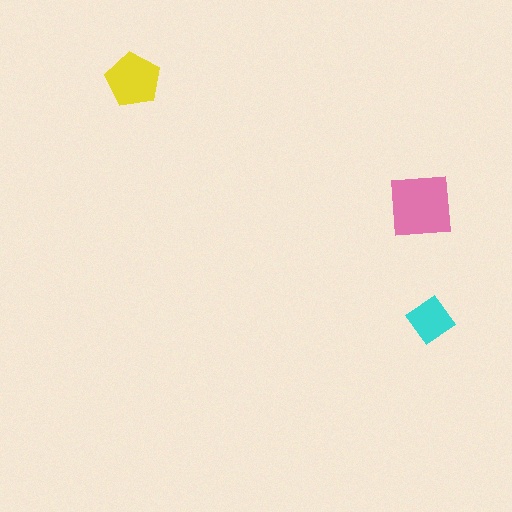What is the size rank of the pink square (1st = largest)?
1st.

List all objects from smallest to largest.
The cyan diamond, the yellow pentagon, the pink square.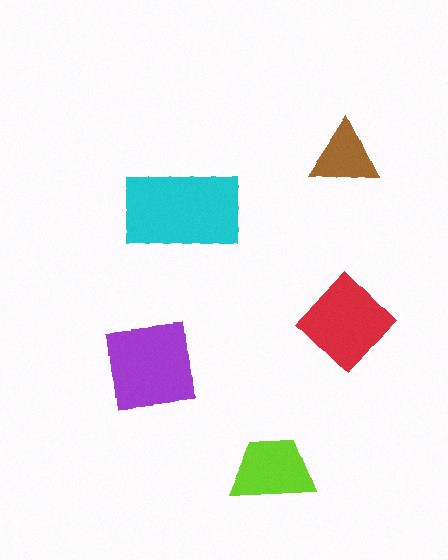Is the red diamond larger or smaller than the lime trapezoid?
Larger.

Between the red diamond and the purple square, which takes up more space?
The purple square.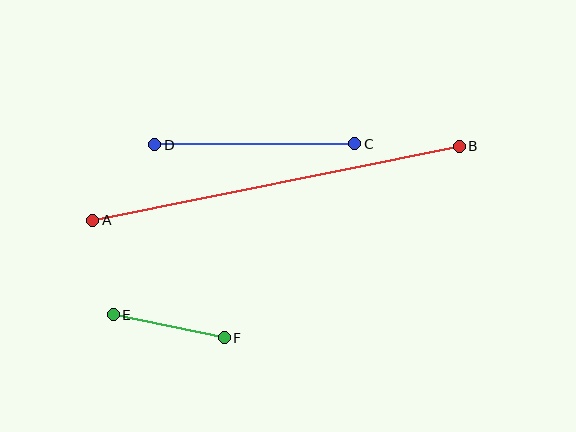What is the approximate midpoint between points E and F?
The midpoint is at approximately (169, 326) pixels.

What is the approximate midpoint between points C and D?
The midpoint is at approximately (255, 144) pixels.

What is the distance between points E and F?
The distance is approximately 113 pixels.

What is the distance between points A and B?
The distance is approximately 374 pixels.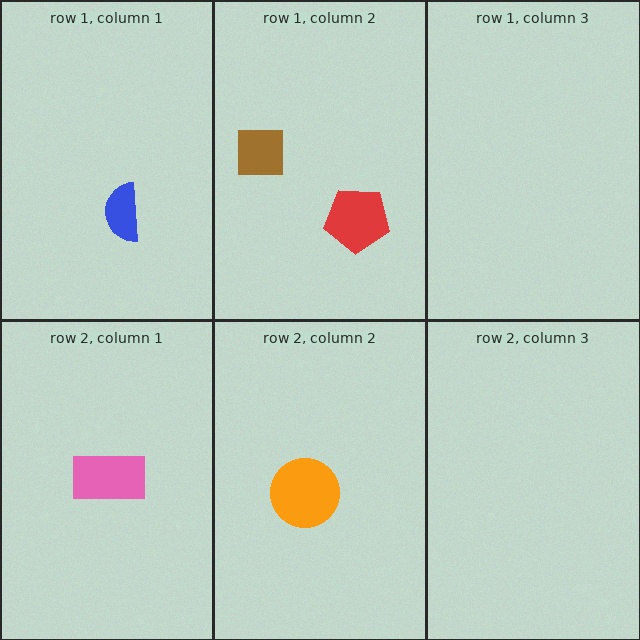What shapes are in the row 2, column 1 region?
The pink rectangle.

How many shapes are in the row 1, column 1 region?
1.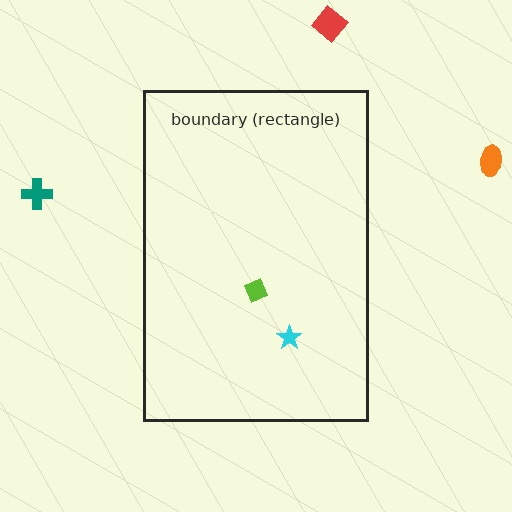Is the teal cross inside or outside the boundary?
Outside.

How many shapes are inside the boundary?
2 inside, 3 outside.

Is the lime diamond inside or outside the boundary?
Inside.